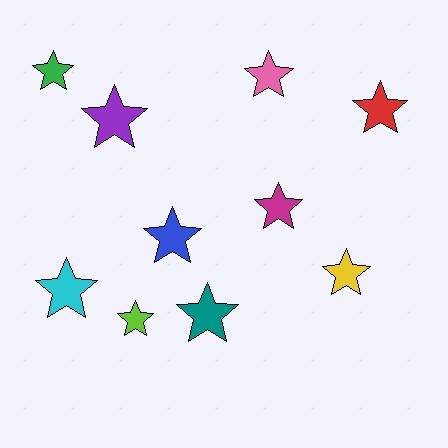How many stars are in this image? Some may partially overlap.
There are 10 stars.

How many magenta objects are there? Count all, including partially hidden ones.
There is 1 magenta object.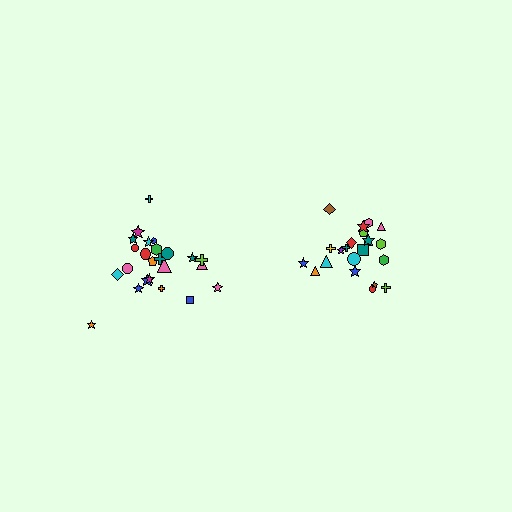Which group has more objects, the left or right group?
The left group.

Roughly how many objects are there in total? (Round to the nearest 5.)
Roughly 45 objects in total.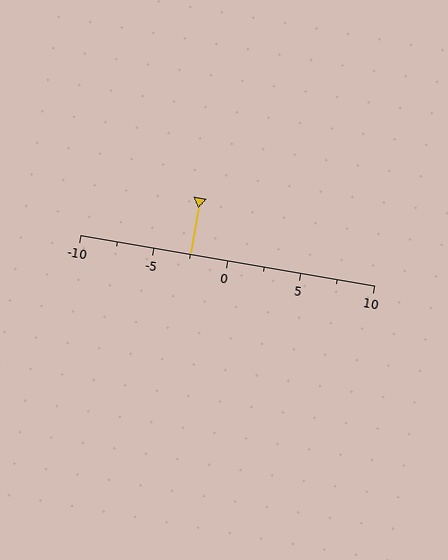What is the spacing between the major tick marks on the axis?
The major ticks are spaced 5 apart.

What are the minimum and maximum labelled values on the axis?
The axis runs from -10 to 10.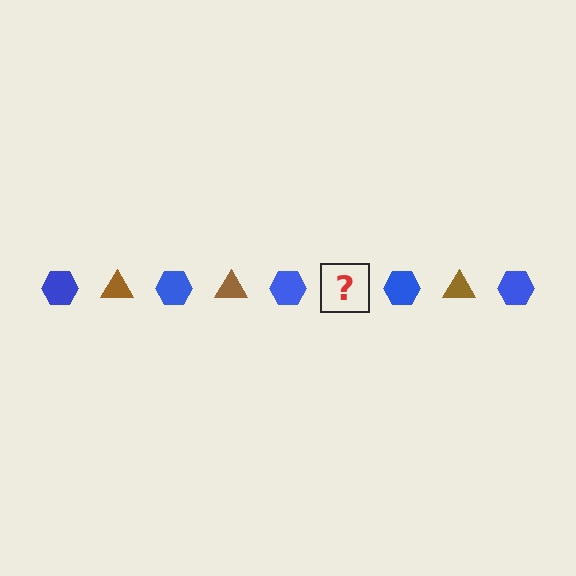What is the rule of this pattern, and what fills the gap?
The rule is that the pattern alternates between blue hexagon and brown triangle. The gap should be filled with a brown triangle.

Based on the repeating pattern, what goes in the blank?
The blank should be a brown triangle.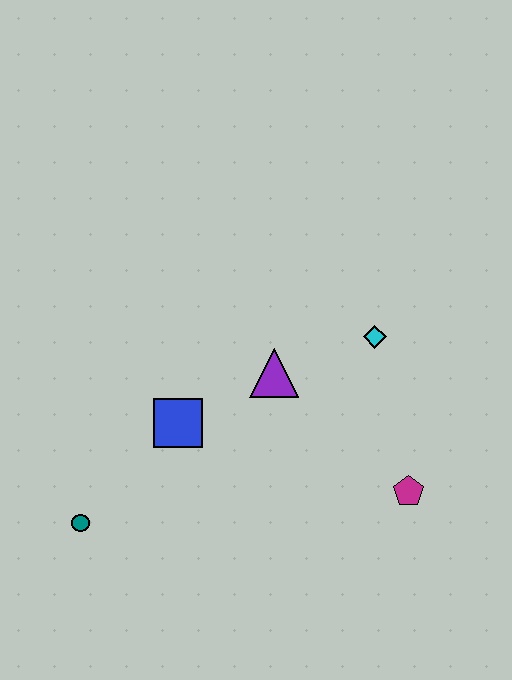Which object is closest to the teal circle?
The blue square is closest to the teal circle.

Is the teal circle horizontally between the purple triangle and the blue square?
No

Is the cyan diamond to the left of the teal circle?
No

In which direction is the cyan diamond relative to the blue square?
The cyan diamond is to the right of the blue square.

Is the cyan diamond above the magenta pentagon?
Yes